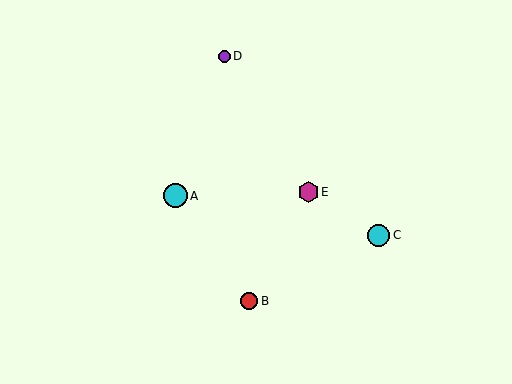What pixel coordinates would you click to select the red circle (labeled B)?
Click at (249, 301) to select the red circle B.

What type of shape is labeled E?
Shape E is a magenta hexagon.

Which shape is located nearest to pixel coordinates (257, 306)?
The red circle (labeled B) at (249, 301) is nearest to that location.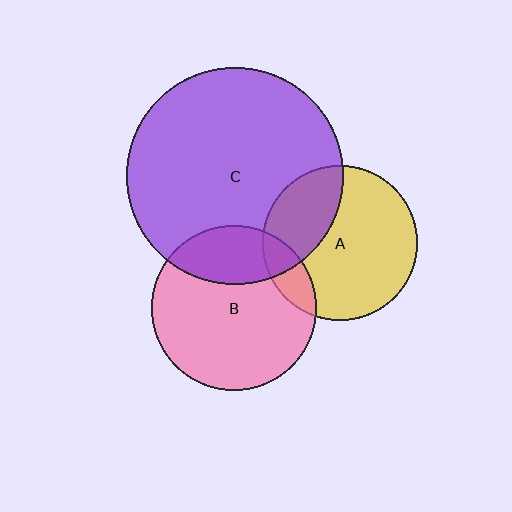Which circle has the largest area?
Circle C (purple).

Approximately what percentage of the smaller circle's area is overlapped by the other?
Approximately 30%.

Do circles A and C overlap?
Yes.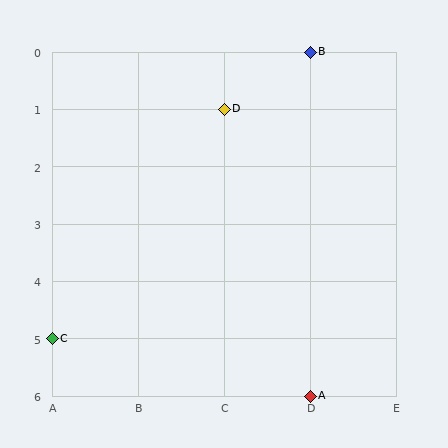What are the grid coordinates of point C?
Point C is at grid coordinates (A, 5).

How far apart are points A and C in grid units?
Points A and C are 3 columns and 1 row apart (about 3.2 grid units diagonally).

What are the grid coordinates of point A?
Point A is at grid coordinates (D, 6).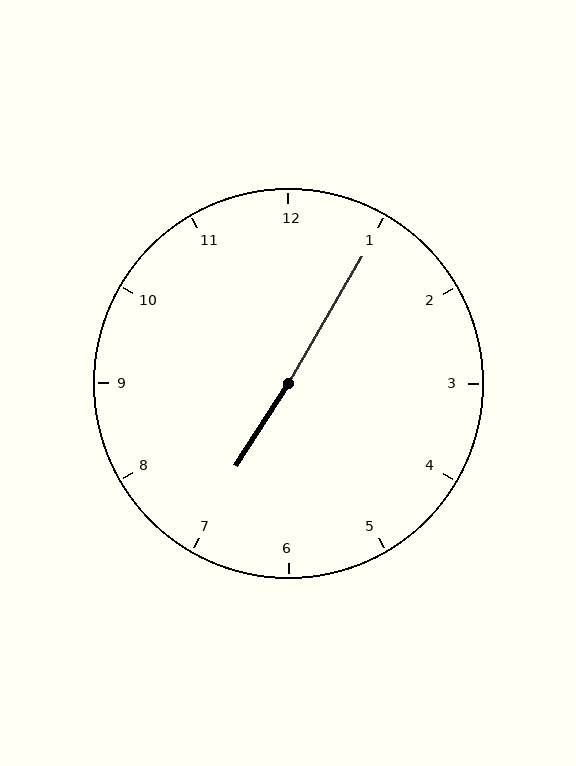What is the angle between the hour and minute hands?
Approximately 178 degrees.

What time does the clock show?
7:05.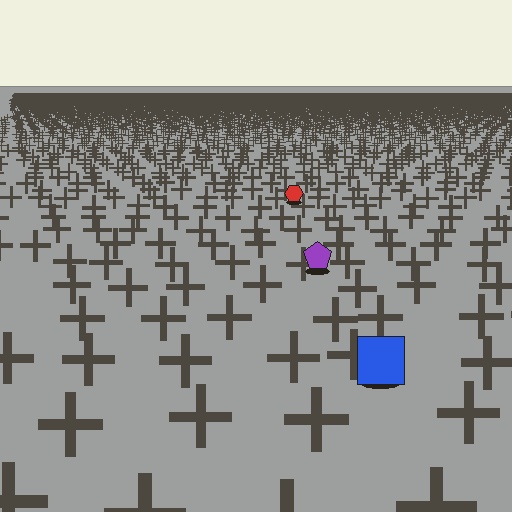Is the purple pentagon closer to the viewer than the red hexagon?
Yes. The purple pentagon is closer — you can tell from the texture gradient: the ground texture is coarser near it.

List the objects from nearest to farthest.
From nearest to farthest: the blue square, the purple pentagon, the red hexagon.